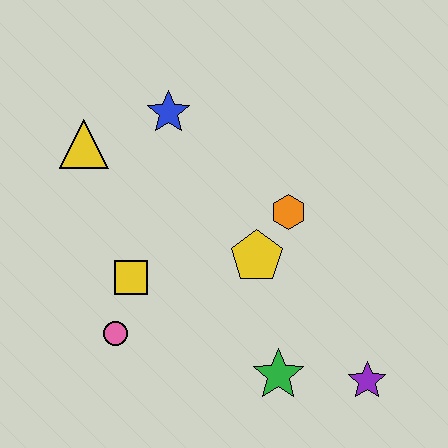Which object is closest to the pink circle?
The yellow square is closest to the pink circle.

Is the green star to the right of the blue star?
Yes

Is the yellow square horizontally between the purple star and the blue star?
No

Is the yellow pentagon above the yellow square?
Yes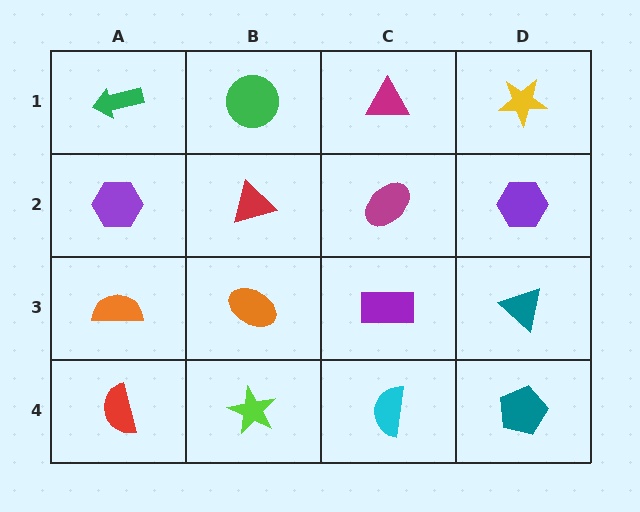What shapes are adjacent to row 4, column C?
A purple rectangle (row 3, column C), a lime star (row 4, column B), a teal pentagon (row 4, column D).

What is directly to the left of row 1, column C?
A green circle.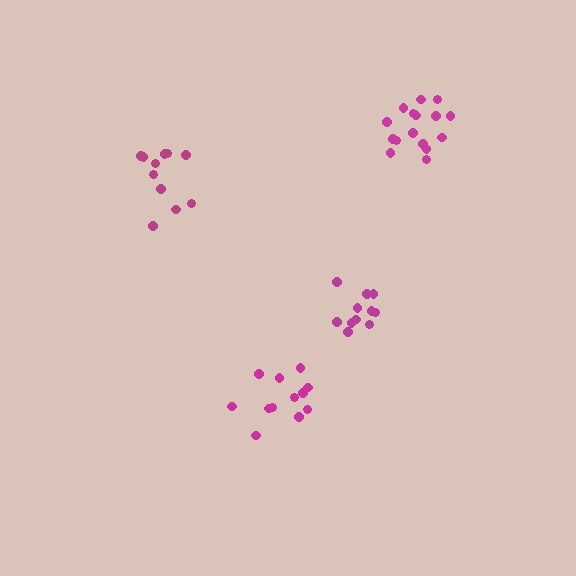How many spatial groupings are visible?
There are 4 spatial groupings.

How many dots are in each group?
Group 1: 11 dots, Group 2: 11 dots, Group 3: 16 dots, Group 4: 12 dots (50 total).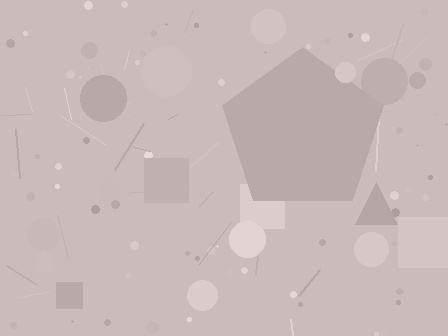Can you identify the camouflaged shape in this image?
The camouflaged shape is a pentagon.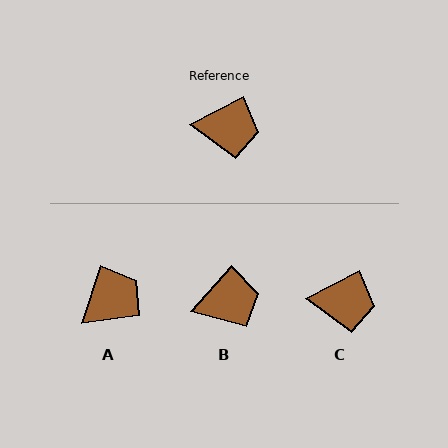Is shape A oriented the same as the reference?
No, it is off by about 45 degrees.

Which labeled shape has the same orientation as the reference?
C.